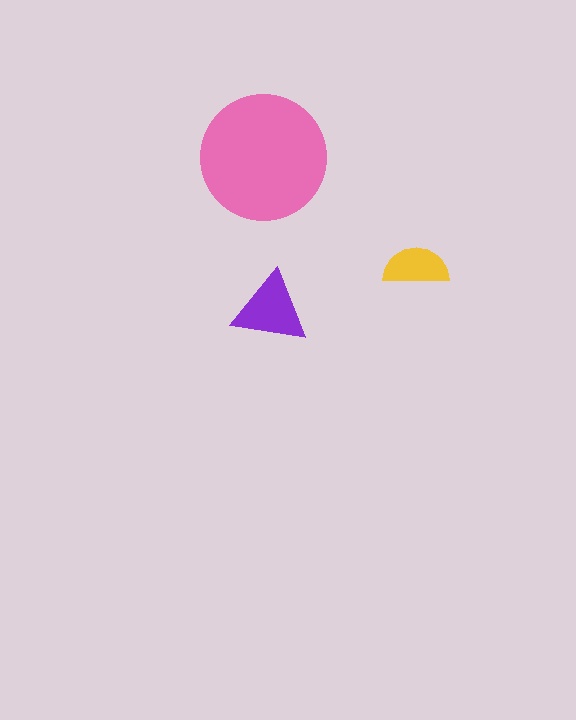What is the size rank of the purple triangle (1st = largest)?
2nd.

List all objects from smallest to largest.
The yellow semicircle, the purple triangle, the pink circle.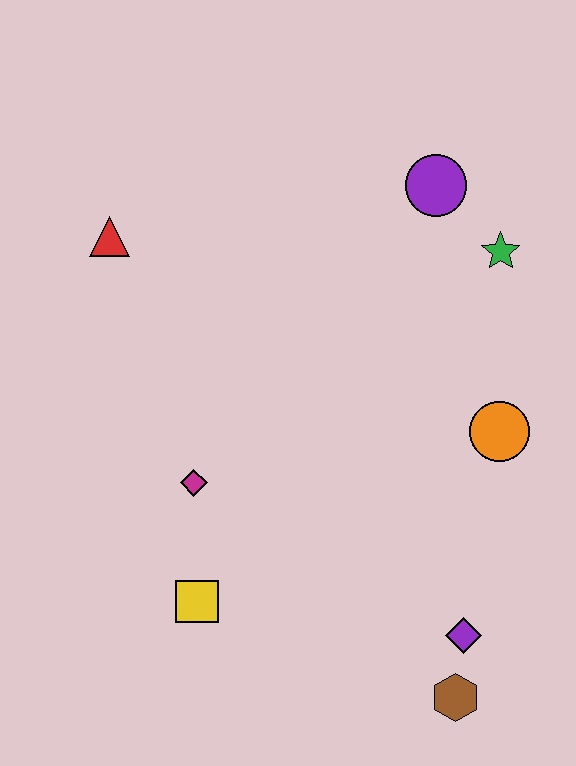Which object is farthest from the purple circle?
The brown hexagon is farthest from the purple circle.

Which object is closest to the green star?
The purple circle is closest to the green star.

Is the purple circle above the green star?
Yes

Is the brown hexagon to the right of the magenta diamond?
Yes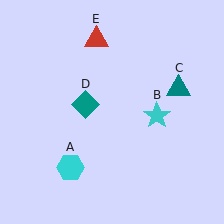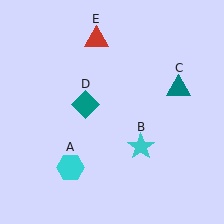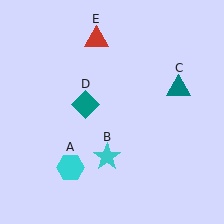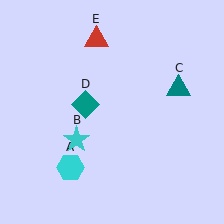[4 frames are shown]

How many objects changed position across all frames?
1 object changed position: cyan star (object B).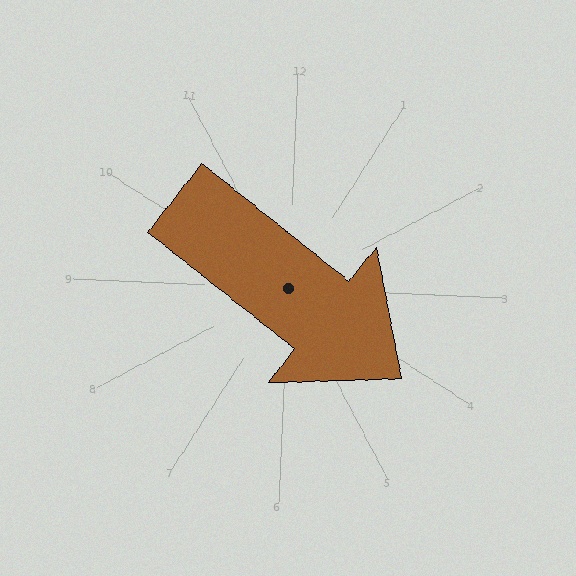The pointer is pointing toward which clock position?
Roughly 4 o'clock.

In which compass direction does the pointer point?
Southeast.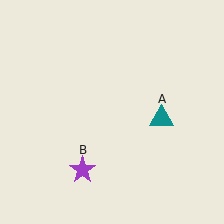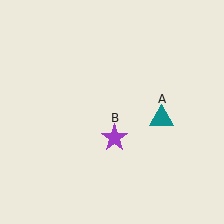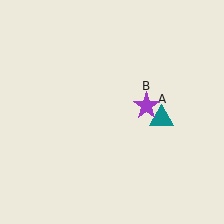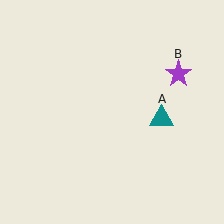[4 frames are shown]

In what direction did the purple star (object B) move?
The purple star (object B) moved up and to the right.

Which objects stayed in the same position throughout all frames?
Teal triangle (object A) remained stationary.